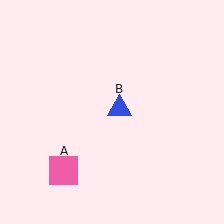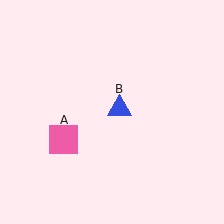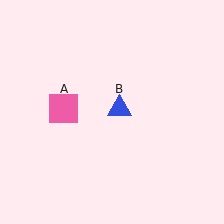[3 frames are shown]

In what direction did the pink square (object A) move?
The pink square (object A) moved up.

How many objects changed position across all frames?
1 object changed position: pink square (object A).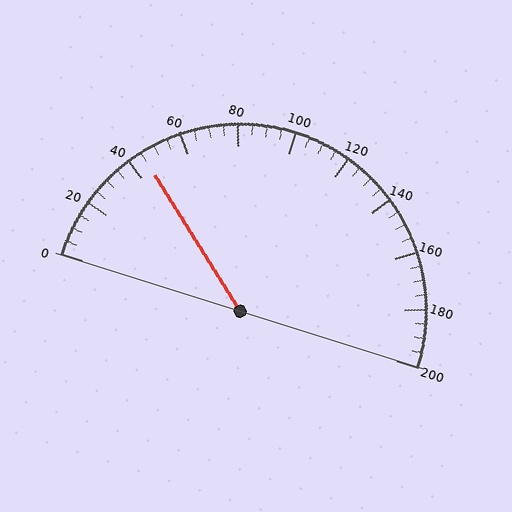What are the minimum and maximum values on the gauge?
The gauge ranges from 0 to 200.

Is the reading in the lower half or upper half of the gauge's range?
The reading is in the lower half of the range (0 to 200).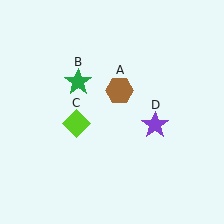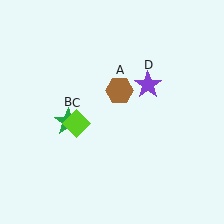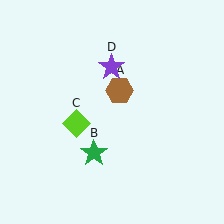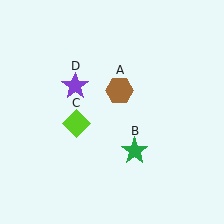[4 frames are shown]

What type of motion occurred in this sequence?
The green star (object B), purple star (object D) rotated counterclockwise around the center of the scene.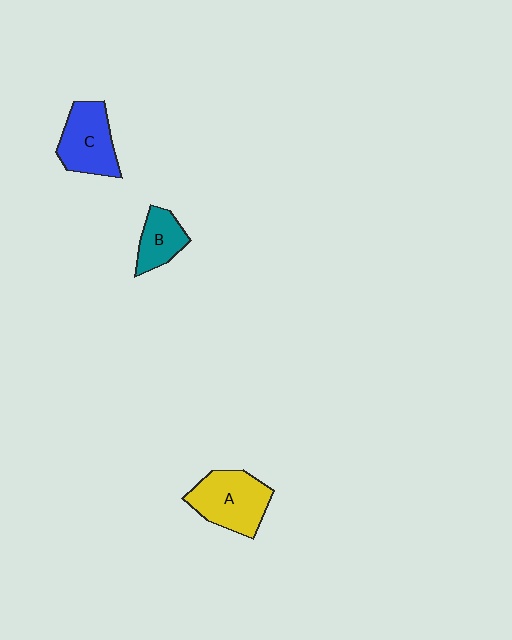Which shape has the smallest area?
Shape B (teal).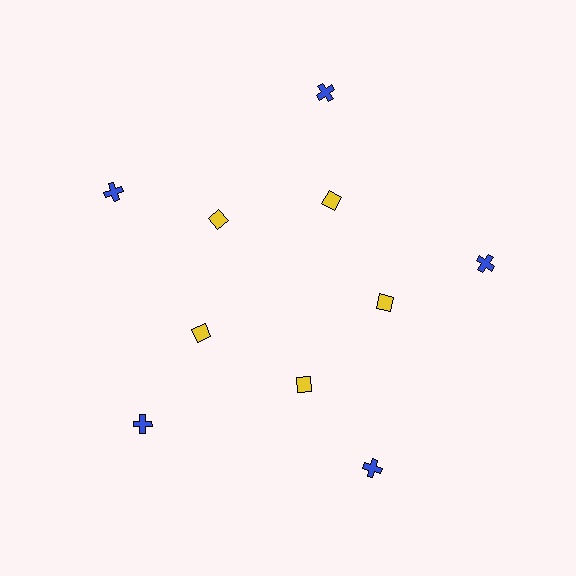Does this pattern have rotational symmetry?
Yes, this pattern has 5-fold rotational symmetry. It looks the same after rotating 72 degrees around the center.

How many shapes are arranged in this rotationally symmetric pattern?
There are 10 shapes, arranged in 5 groups of 2.